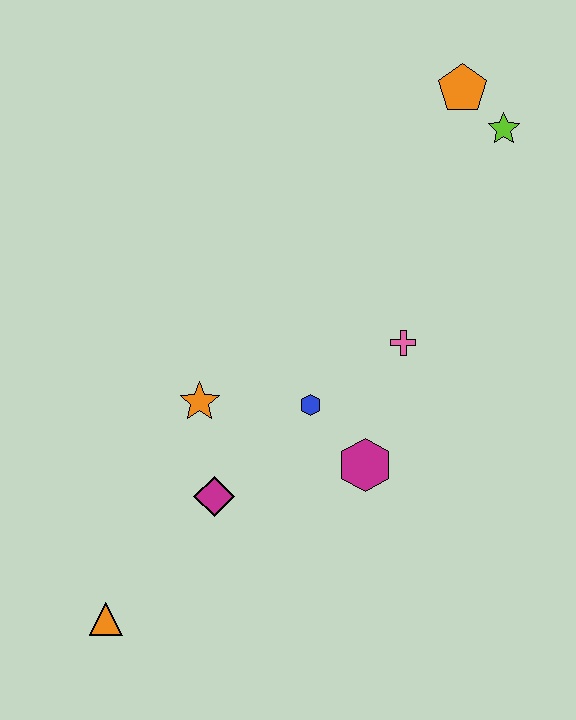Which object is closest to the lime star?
The orange pentagon is closest to the lime star.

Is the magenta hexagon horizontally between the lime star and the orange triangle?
Yes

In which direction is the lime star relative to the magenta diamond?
The lime star is above the magenta diamond.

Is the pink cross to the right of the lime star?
No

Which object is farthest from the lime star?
The orange triangle is farthest from the lime star.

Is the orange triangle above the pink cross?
No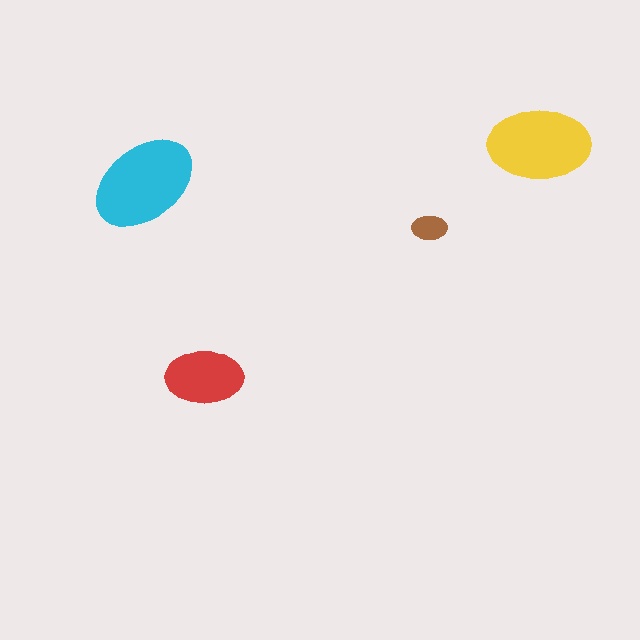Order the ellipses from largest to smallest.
the cyan one, the yellow one, the red one, the brown one.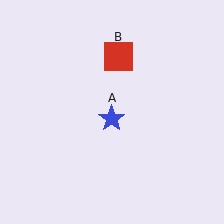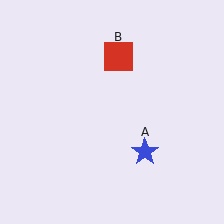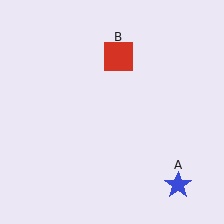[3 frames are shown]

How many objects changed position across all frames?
1 object changed position: blue star (object A).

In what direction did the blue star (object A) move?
The blue star (object A) moved down and to the right.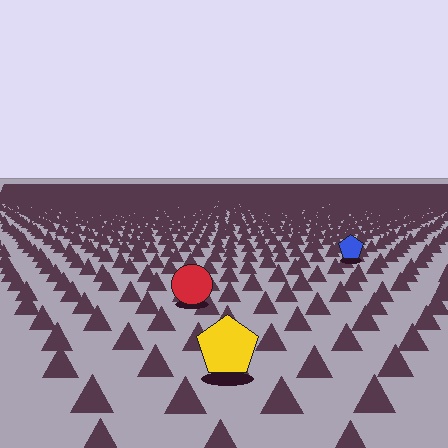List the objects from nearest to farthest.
From nearest to farthest: the yellow pentagon, the red circle, the blue pentagon.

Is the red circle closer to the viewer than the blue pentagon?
Yes. The red circle is closer — you can tell from the texture gradient: the ground texture is coarser near it.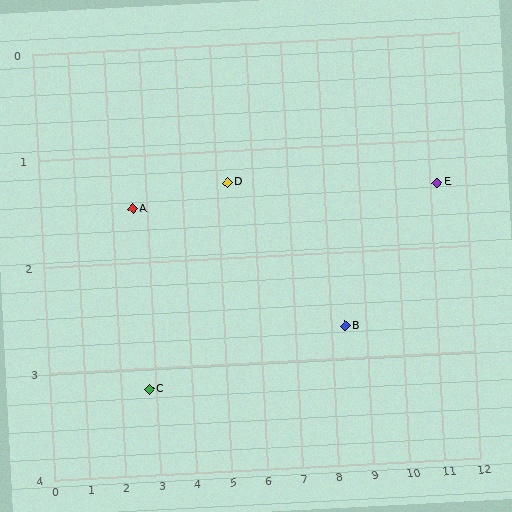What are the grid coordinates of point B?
Point B is at approximately (8.4, 2.7).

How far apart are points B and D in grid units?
Points B and D are about 3.4 grid units apart.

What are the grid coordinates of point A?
Point A is at approximately (2.6, 1.5).